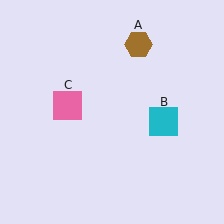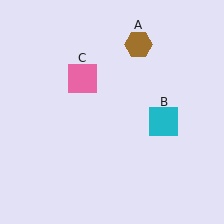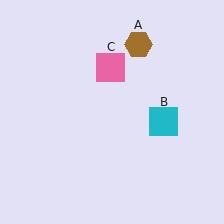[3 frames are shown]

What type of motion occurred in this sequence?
The pink square (object C) rotated clockwise around the center of the scene.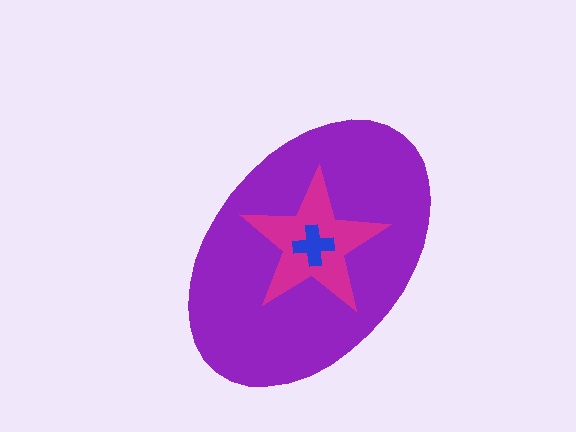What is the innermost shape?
The blue cross.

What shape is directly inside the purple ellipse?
The magenta star.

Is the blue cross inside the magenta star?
Yes.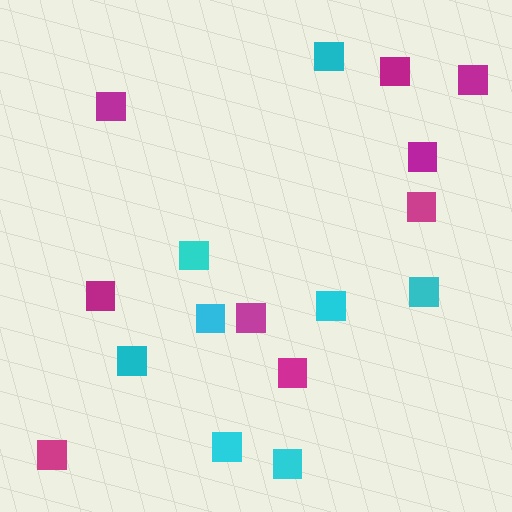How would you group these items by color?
There are 2 groups: one group of cyan squares (8) and one group of magenta squares (9).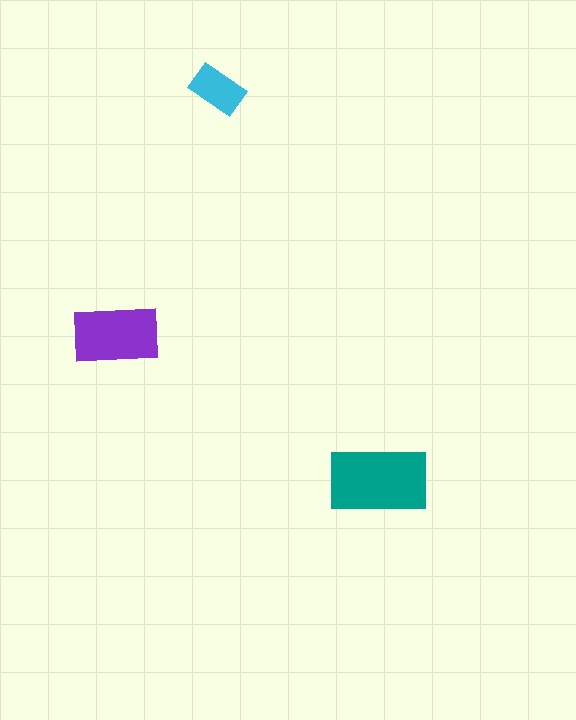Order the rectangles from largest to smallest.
the teal one, the purple one, the cyan one.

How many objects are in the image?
There are 3 objects in the image.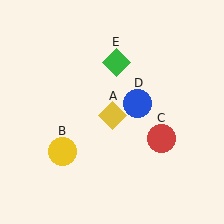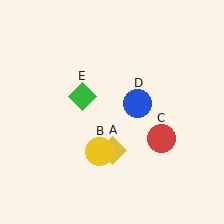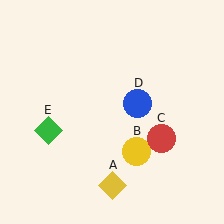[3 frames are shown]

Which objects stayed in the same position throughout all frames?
Red circle (object C) and blue circle (object D) remained stationary.